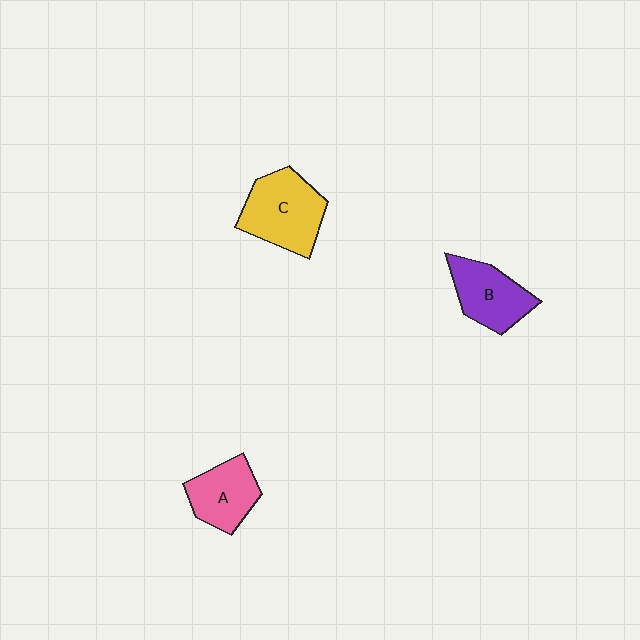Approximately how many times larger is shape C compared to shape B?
Approximately 1.3 times.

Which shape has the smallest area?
Shape A (pink).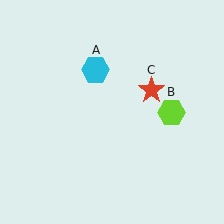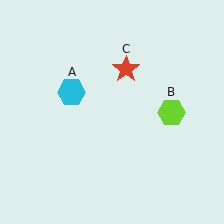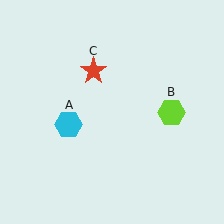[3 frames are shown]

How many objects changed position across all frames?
2 objects changed position: cyan hexagon (object A), red star (object C).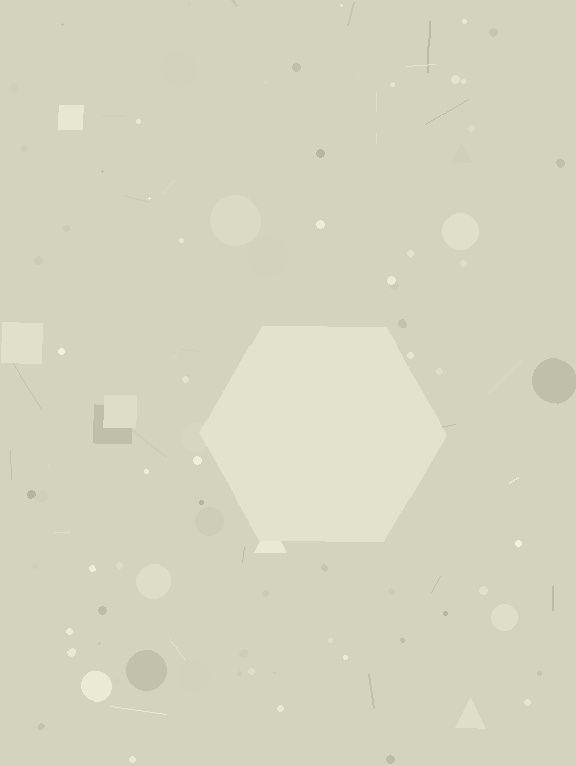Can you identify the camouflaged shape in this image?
The camouflaged shape is a hexagon.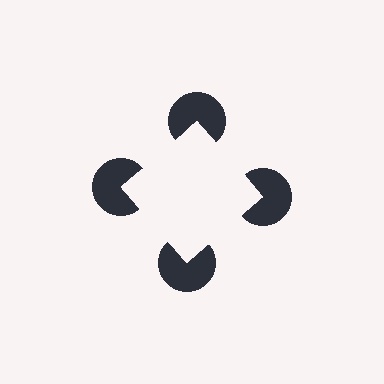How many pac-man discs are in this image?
There are 4 — one at each vertex of the illusory square.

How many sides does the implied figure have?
4 sides.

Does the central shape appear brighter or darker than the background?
It typically appears slightly brighter than the background, even though no actual brightness change is drawn.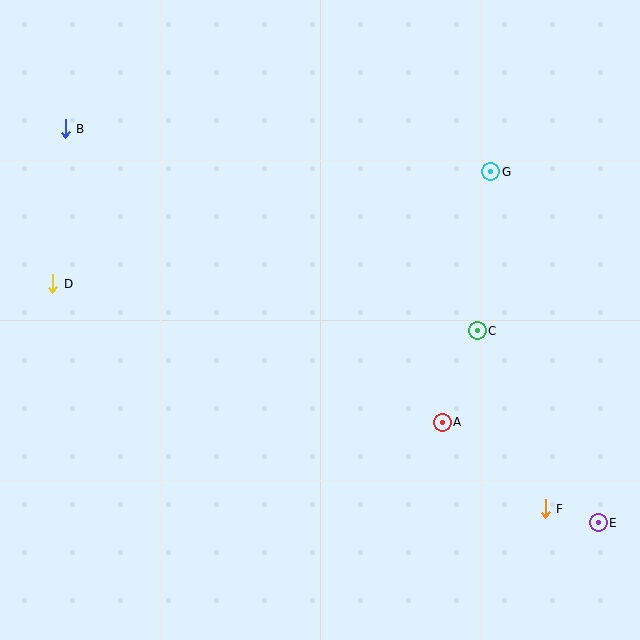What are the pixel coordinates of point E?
Point E is at (598, 523).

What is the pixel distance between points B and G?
The distance between B and G is 428 pixels.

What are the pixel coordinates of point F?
Point F is at (545, 509).